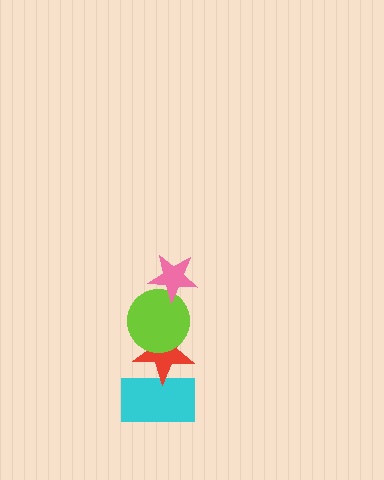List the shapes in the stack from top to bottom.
From top to bottom: the pink star, the lime circle, the red star, the cyan rectangle.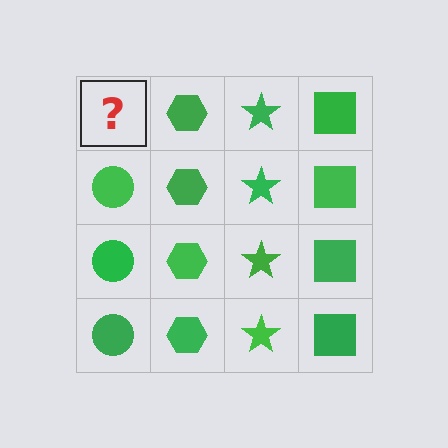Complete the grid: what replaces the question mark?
The question mark should be replaced with a green circle.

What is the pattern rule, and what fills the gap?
The rule is that each column has a consistent shape. The gap should be filled with a green circle.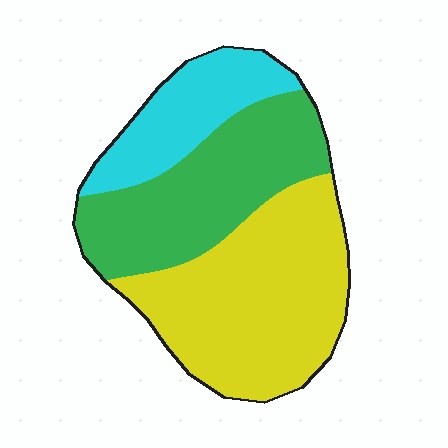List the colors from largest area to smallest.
From largest to smallest: yellow, green, cyan.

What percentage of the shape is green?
Green takes up about one third (1/3) of the shape.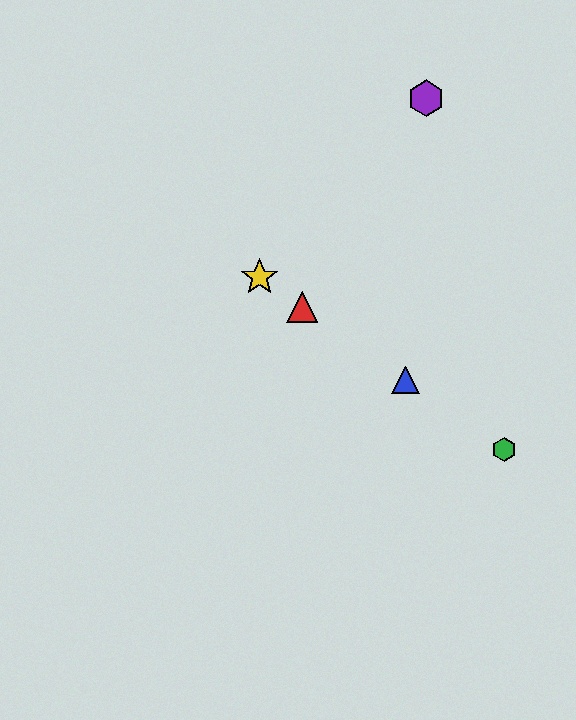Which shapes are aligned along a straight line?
The red triangle, the blue triangle, the green hexagon, the yellow star are aligned along a straight line.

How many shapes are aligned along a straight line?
4 shapes (the red triangle, the blue triangle, the green hexagon, the yellow star) are aligned along a straight line.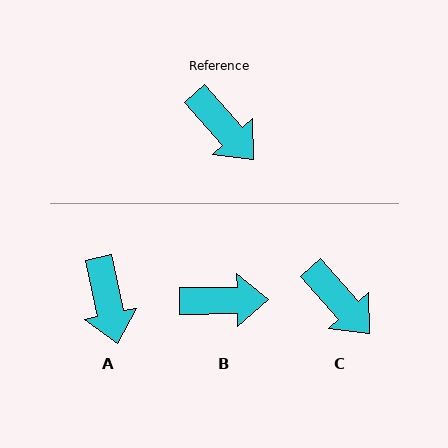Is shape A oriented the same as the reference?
No, it is off by about 29 degrees.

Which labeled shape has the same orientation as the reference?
C.